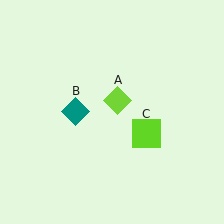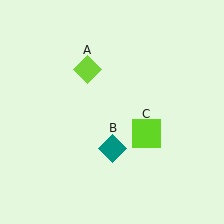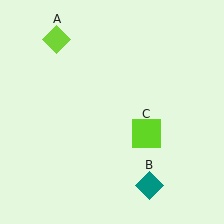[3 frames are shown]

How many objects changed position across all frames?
2 objects changed position: lime diamond (object A), teal diamond (object B).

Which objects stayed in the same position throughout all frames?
Lime square (object C) remained stationary.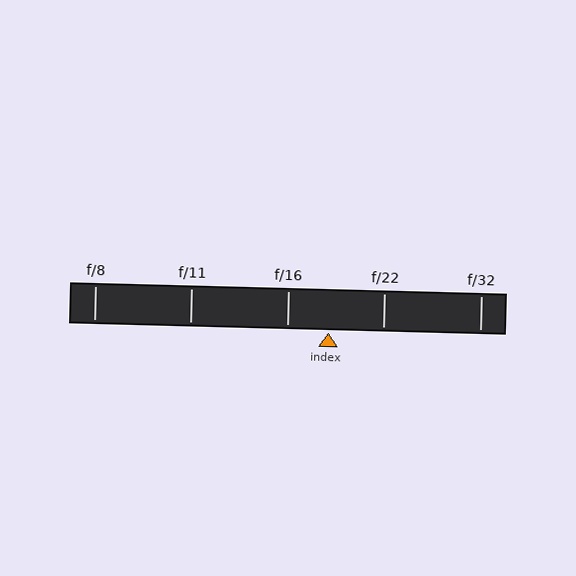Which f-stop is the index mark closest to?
The index mark is closest to f/16.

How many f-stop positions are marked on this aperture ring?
There are 5 f-stop positions marked.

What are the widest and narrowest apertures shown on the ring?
The widest aperture shown is f/8 and the narrowest is f/32.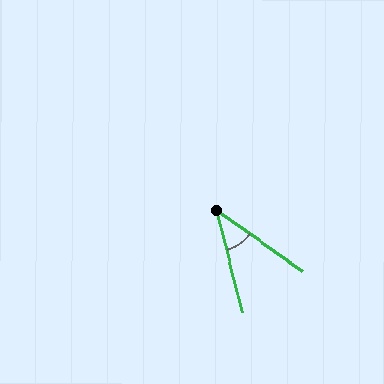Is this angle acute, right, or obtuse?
It is acute.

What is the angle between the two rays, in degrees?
Approximately 41 degrees.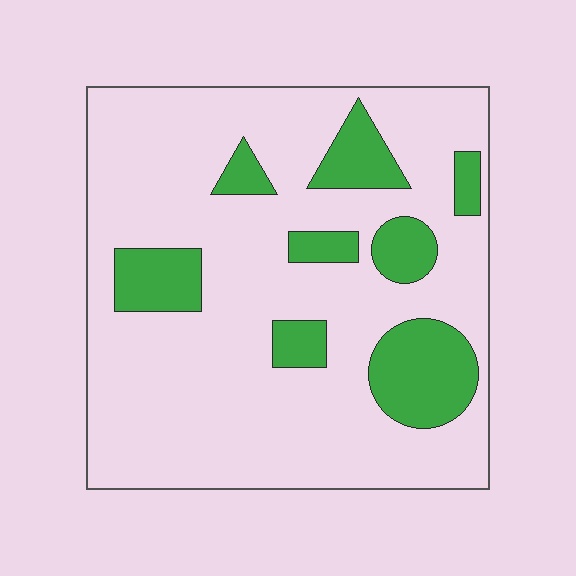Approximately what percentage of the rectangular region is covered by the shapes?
Approximately 20%.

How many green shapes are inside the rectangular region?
8.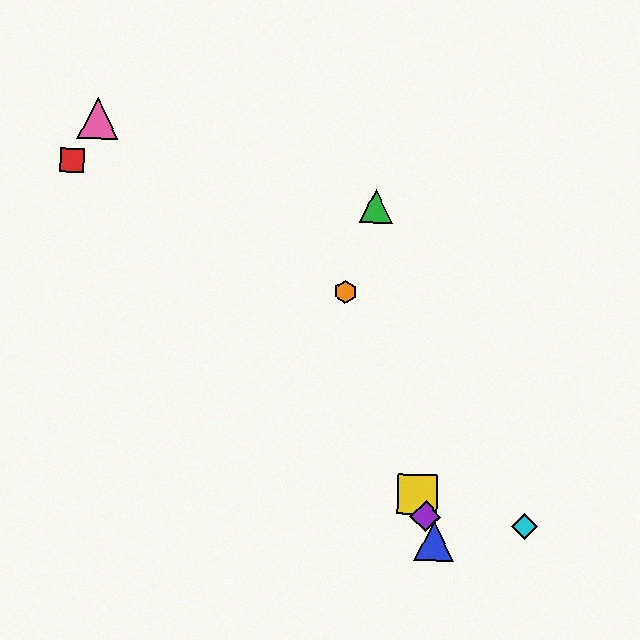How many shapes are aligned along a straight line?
4 shapes (the blue triangle, the yellow square, the purple diamond, the orange hexagon) are aligned along a straight line.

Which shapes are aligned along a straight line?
The blue triangle, the yellow square, the purple diamond, the orange hexagon are aligned along a straight line.